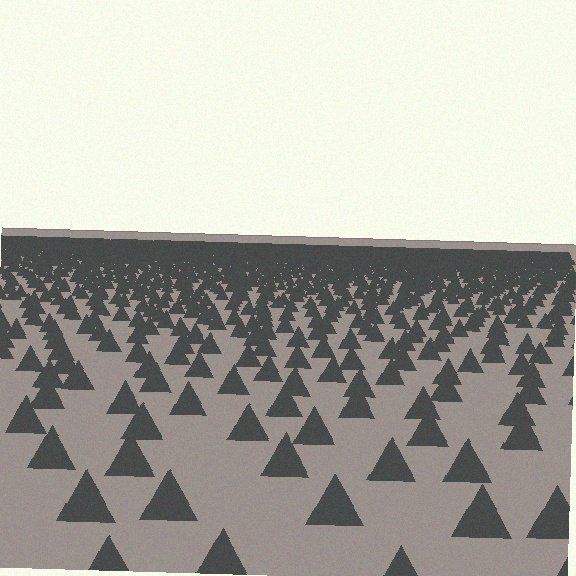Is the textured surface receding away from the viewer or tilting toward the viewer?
The surface is receding away from the viewer. Texture elements get smaller and denser toward the top.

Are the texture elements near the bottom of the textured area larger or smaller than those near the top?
Larger. Near the bottom, elements are closer to the viewer and appear at a bigger on-screen size.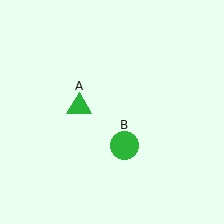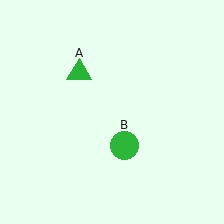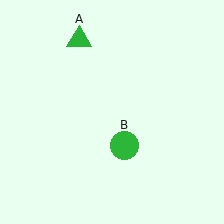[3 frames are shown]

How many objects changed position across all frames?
1 object changed position: green triangle (object A).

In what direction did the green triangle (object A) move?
The green triangle (object A) moved up.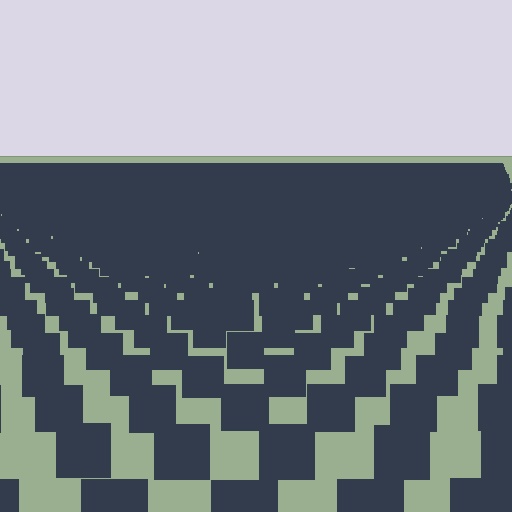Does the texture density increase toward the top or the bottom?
Density increases toward the top.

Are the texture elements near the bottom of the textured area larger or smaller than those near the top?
Larger. Near the bottom, elements are closer to the viewer and appear at a bigger on-screen size.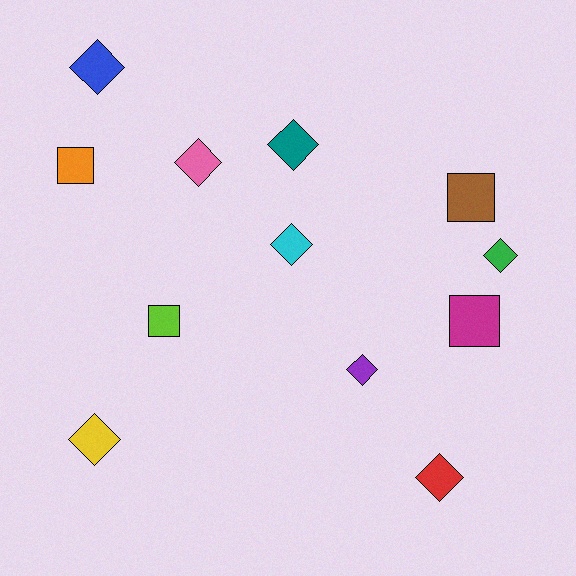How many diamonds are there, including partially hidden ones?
There are 8 diamonds.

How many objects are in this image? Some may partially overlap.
There are 12 objects.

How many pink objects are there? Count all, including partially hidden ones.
There is 1 pink object.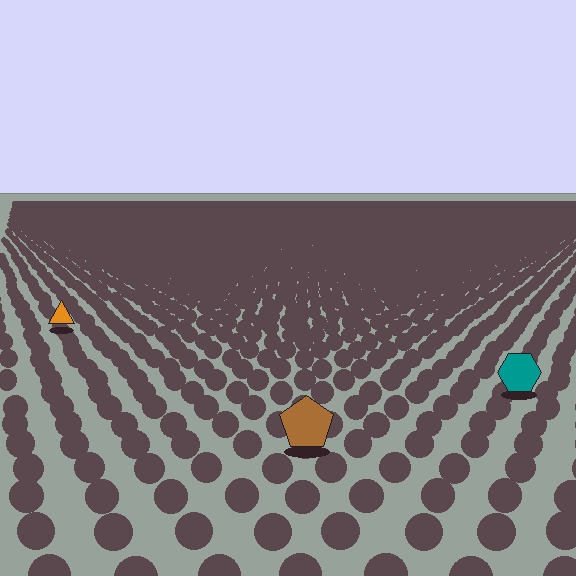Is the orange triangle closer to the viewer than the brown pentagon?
No. The brown pentagon is closer — you can tell from the texture gradient: the ground texture is coarser near it.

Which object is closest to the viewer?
The brown pentagon is closest. The texture marks near it are larger and more spread out.